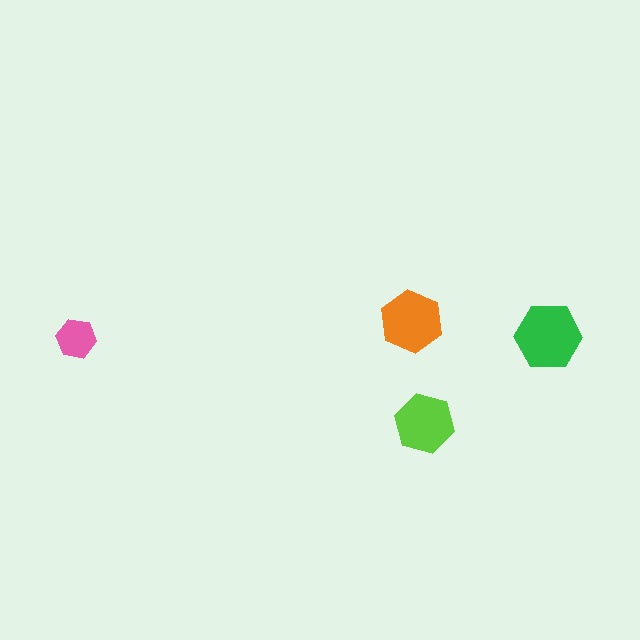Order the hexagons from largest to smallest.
the green one, the orange one, the lime one, the pink one.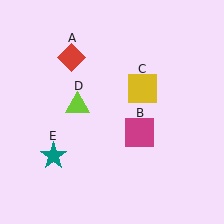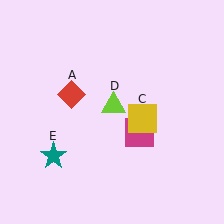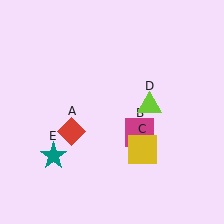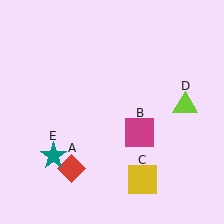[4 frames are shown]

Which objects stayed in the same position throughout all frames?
Magenta square (object B) and teal star (object E) remained stationary.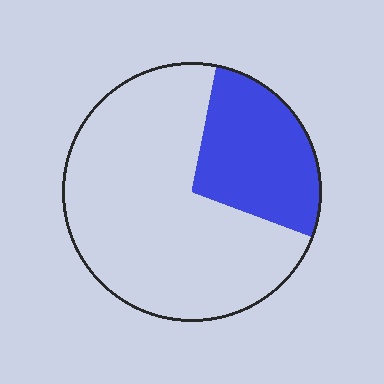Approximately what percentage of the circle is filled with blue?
Approximately 30%.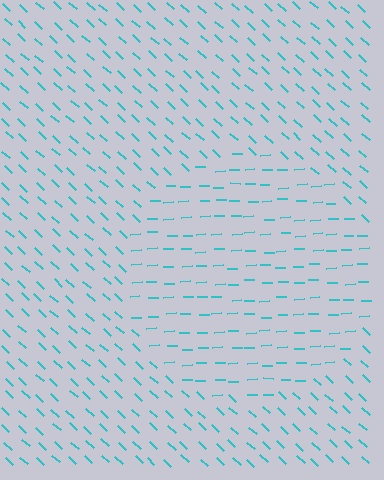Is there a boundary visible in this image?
Yes, there is a texture boundary formed by a change in line orientation.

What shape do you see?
I see a circle.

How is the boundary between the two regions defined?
The boundary is defined purely by a change in line orientation (approximately 45 degrees difference). All lines are the same color and thickness.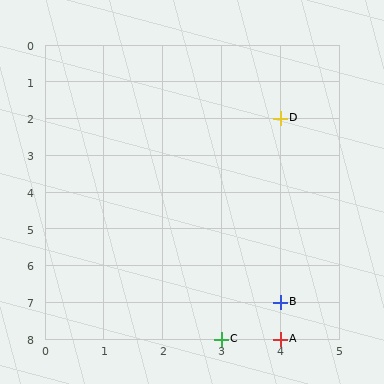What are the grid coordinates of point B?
Point B is at grid coordinates (4, 7).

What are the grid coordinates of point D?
Point D is at grid coordinates (4, 2).